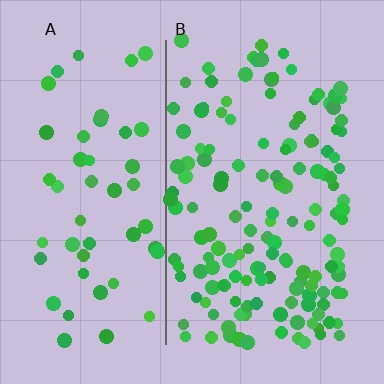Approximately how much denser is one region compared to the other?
Approximately 2.7× — region B over region A.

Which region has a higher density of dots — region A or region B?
B (the right).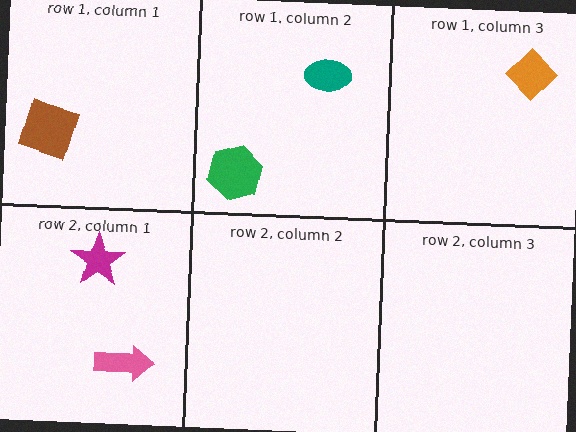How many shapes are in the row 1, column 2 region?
2.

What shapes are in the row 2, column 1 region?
The pink arrow, the magenta star.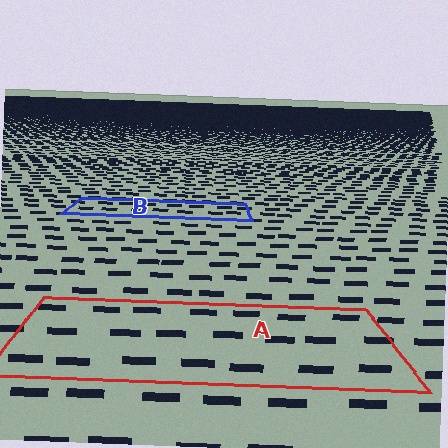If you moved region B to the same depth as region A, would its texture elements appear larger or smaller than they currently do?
They would appear larger. At a closer depth, the same texture elements are projected at a bigger on-screen size.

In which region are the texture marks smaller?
The texture marks are smaller in region B, because it is farther away.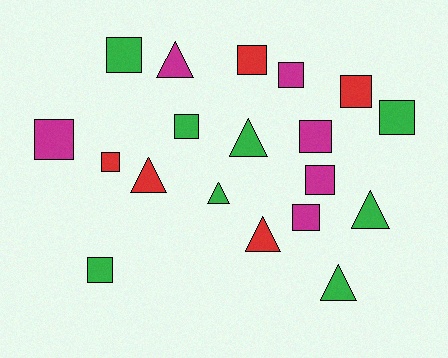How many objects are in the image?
There are 19 objects.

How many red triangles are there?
There are 2 red triangles.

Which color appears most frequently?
Green, with 8 objects.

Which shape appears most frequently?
Square, with 12 objects.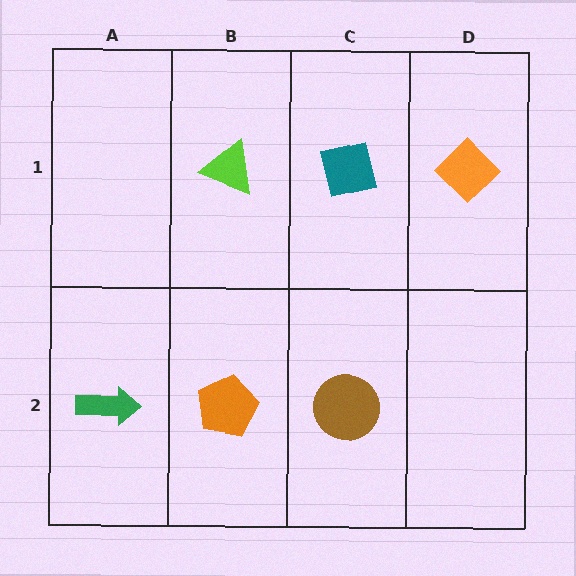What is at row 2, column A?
A green arrow.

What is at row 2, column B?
An orange pentagon.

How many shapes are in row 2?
3 shapes.